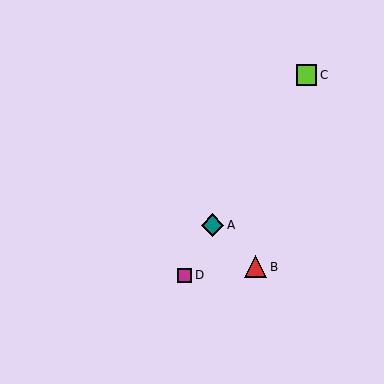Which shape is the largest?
The teal diamond (labeled A) is the largest.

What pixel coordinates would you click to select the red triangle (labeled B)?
Click at (256, 267) to select the red triangle B.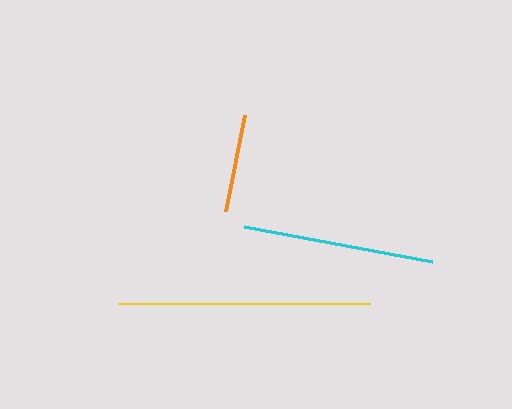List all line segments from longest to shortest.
From longest to shortest: yellow, cyan, orange.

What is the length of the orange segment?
The orange segment is approximately 98 pixels long.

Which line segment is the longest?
The yellow line is the longest at approximately 251 pixels.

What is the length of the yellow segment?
The yellow segment is approximately 251 pixels long.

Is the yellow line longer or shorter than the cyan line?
The yellow line is longer than the cyan line.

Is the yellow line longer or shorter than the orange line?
The yellow line is longer than the orange line.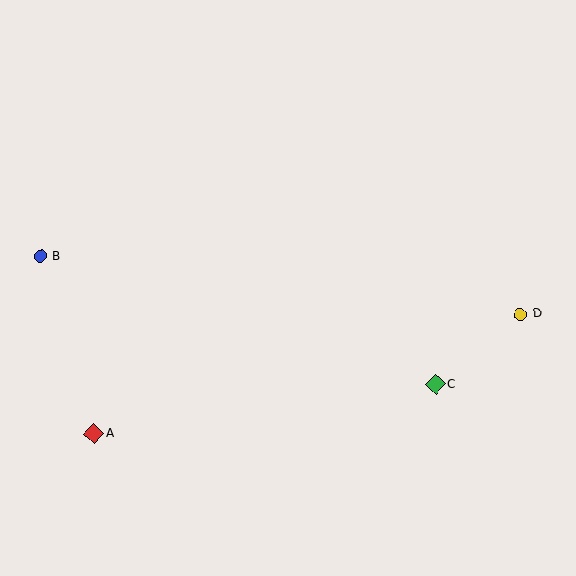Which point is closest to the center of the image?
Point C at (435, 384) is closest to the center.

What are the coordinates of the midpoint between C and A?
The midpoint between C and A is at (265, 409).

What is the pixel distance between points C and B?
The distance between C and B is 415 pixels.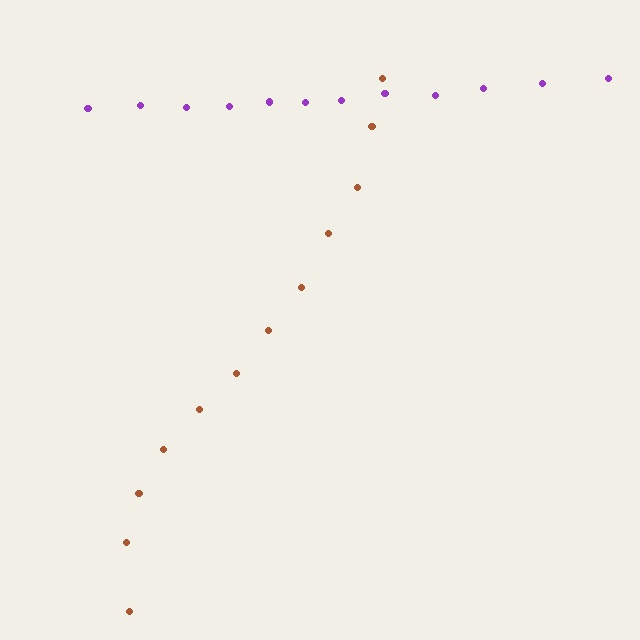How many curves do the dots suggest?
There are 2 distinct paths.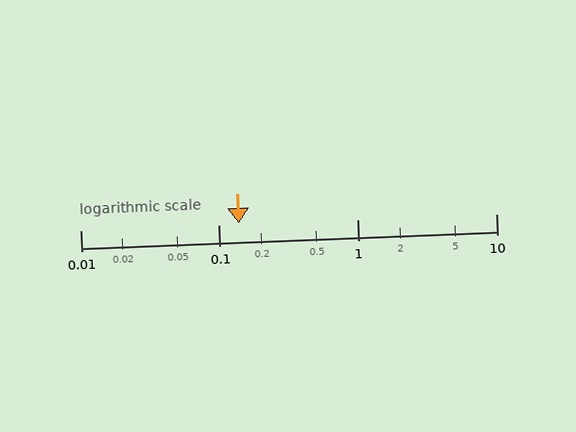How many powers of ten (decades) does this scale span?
The scale spans 3 decades, from 0.01 to 10.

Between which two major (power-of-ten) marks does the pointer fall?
The pointer is between 0.1 and 1.